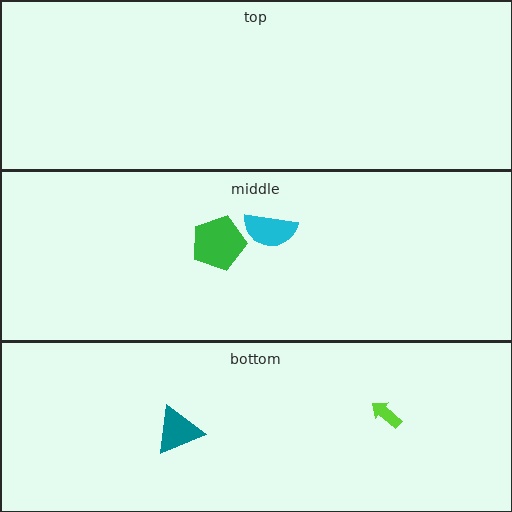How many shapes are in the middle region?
2.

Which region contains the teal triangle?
The bottom region.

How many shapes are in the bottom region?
2.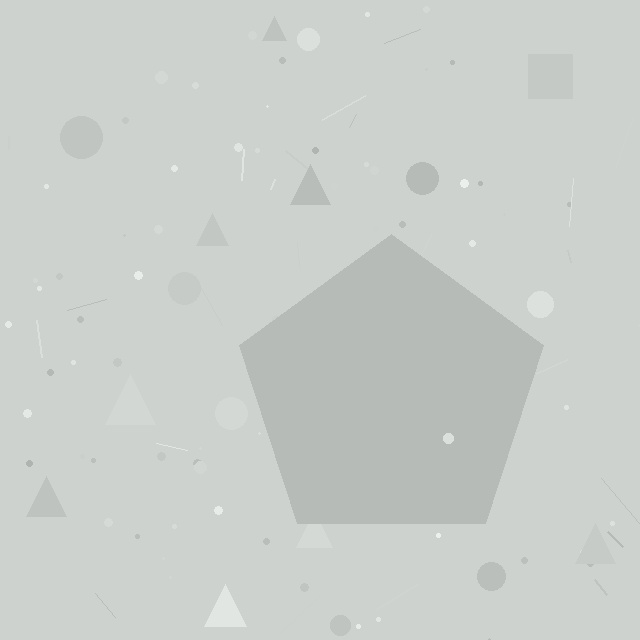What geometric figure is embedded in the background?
A pentagon is embedded in the background.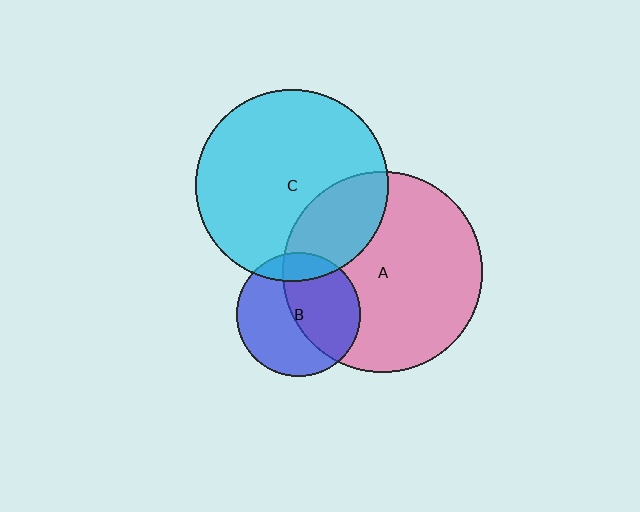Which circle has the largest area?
Circle A (pink).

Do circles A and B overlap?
Yes.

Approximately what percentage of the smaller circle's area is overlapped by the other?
Approximately 50%.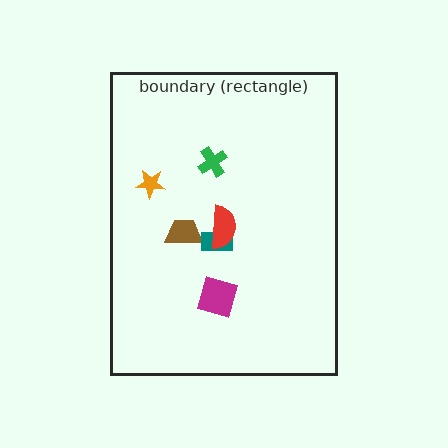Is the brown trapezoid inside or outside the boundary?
Inside.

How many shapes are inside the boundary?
6 inside, 0 outside.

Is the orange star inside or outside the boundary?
Inside.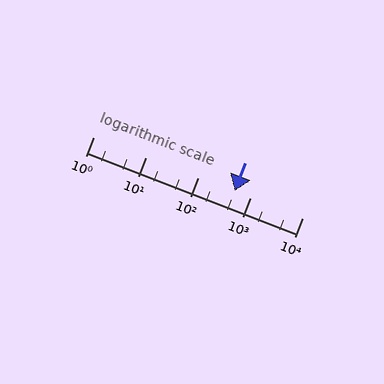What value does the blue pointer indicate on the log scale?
The pointer indicates approximately 500.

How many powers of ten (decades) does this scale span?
The scale spans 4 decades, from 1 to 10000.